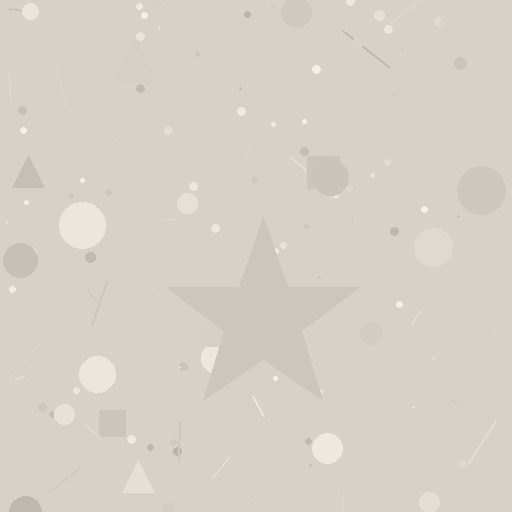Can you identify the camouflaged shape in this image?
The camouflaged shape is a star.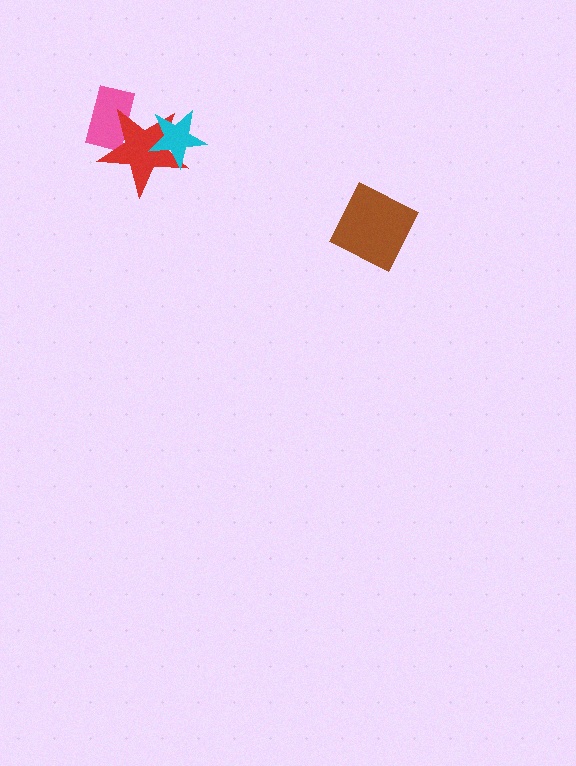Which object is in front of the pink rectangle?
The red star is in front of the pink rectangle.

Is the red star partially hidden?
Yes, it is partially covered by another shape.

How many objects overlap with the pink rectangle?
1 object overlaps with the pink rectangle.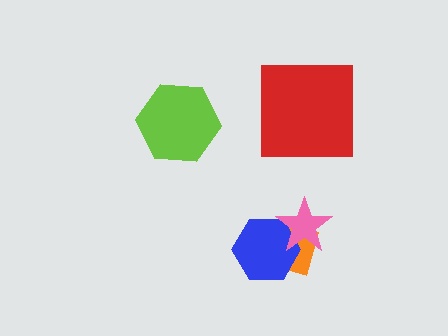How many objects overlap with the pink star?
2 objects overlap with the pink star.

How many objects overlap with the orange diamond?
2 objects overlap with the orange diamond.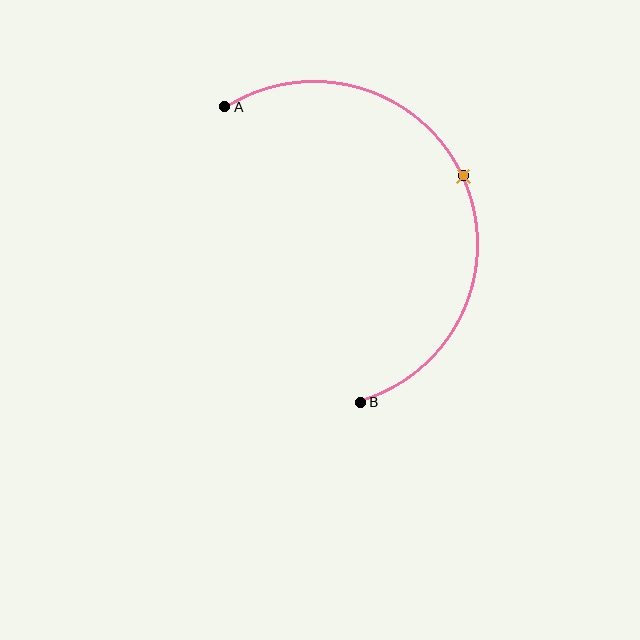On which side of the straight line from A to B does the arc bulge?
The arc bulges to the right of the straight line connecting A and B.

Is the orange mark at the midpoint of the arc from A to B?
Yes. The orange mark lies on the arc at equal arc-length from both A and B — it is the arc midpoint.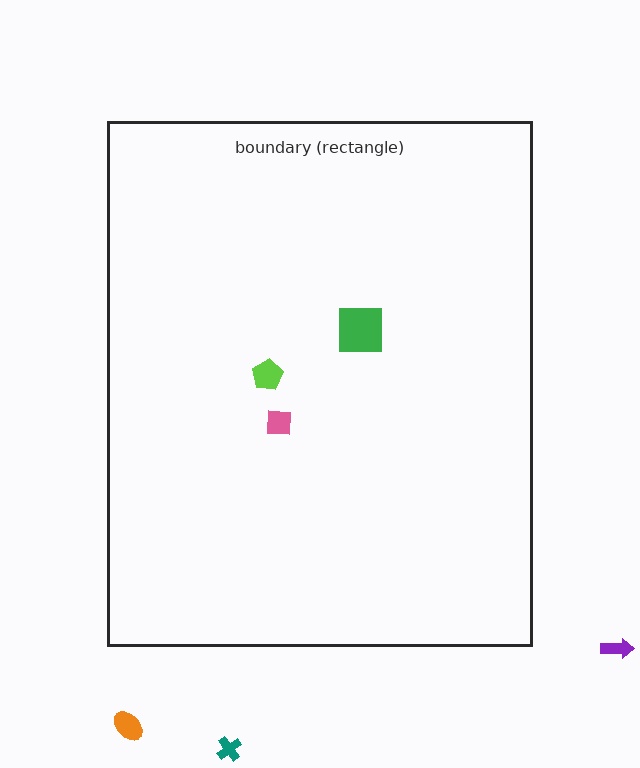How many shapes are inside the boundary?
3 inside, 3 outside.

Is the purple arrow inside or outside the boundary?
Outside.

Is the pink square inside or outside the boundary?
Inside.